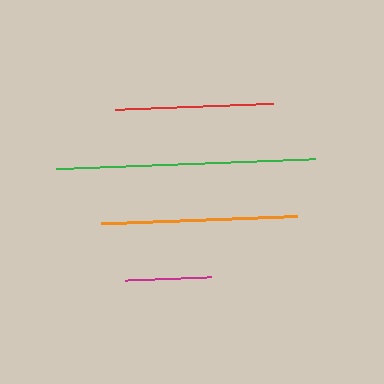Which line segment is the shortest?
The magenta line is the shortest at approximately 86 pixels.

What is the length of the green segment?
The green segment is approximately 259 pixels long.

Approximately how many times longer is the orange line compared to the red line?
The orange line is approximately 1.2 times the length of the red line.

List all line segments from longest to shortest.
From longest to shortest: green, orange, red, magenta.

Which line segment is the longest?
The green line is the longest at approximately 259 pixels.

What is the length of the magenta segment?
The magenta segment is approximately 86 pixels long.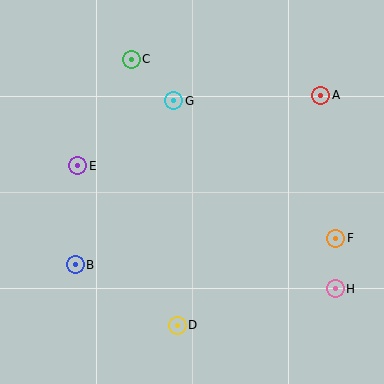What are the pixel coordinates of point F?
Point F is at (336, 238).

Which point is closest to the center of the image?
Point G at (174, 101) is closest to the center.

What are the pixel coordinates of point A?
Point A is at (321, 95).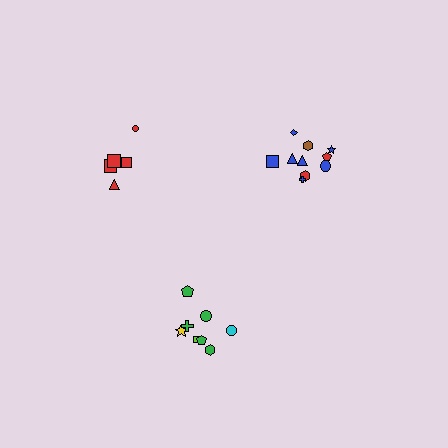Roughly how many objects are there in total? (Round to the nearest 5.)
Roughly 25 objects in total.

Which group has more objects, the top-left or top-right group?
The top-right group.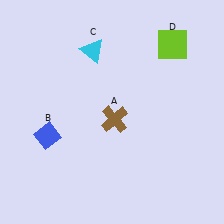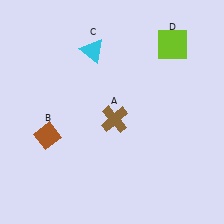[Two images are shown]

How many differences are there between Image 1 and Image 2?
There is 1 difference between the two images.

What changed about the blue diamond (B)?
In Image 1, B is blue. In Image 2, it changed to brown.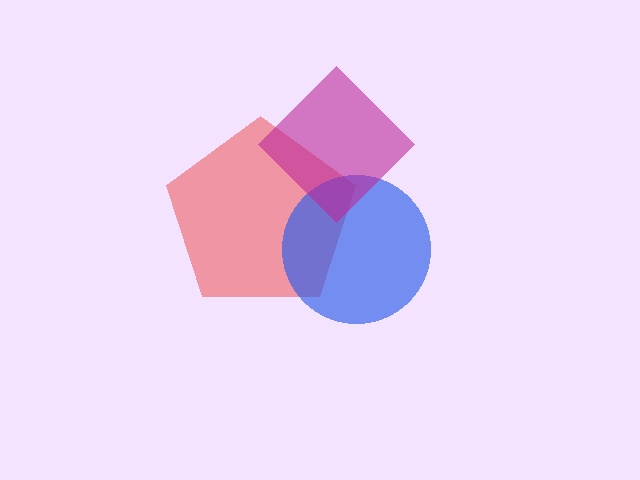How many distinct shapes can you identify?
There are 3 distinct shapes: a red pentagon, a blue circle, a magenta diamond.